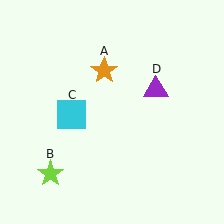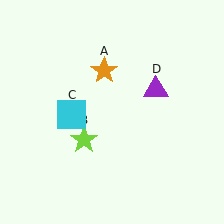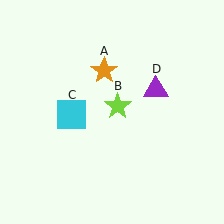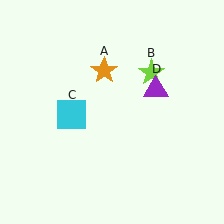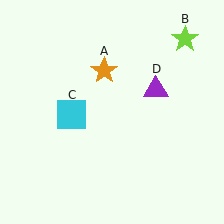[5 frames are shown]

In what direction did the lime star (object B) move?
The lime star (object B) moved up and to the right.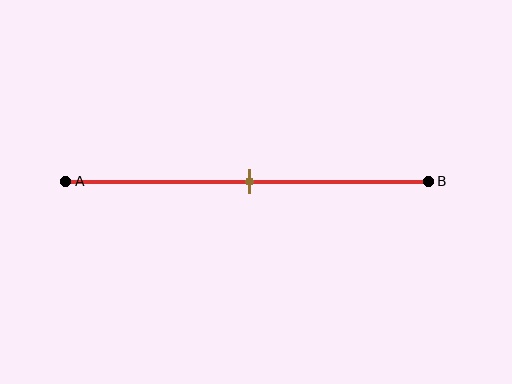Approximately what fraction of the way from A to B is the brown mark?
The brown mark is approximately 50% of the way from A to B.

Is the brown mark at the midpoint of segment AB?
Yes, the mark is approximately at the midpoint.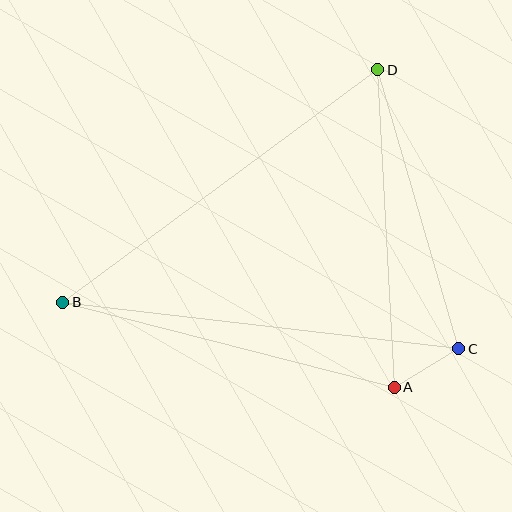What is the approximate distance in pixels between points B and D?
The distance between B and D is approximately 392 pixels.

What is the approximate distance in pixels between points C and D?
The distance between C and D is approximately 291 pixels.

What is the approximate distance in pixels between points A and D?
The distance between A and D is approximately 318 pixels.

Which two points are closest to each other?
Points A and C are closest to each other.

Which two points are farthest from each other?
Points B and C are farthest from each other.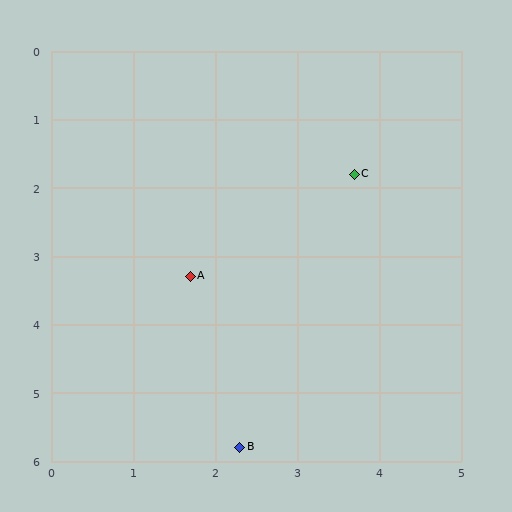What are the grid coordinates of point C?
Point C is at approximately (3.7, 1.8).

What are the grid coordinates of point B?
Point B is at approximately (2.3, 5.8).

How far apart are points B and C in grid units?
Points B and C are about 4.2 grid units apart.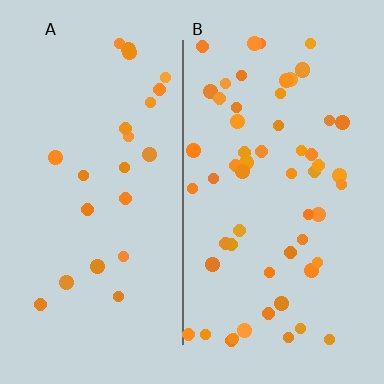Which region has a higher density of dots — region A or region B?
B (the right).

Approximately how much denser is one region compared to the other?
Approximately 2.5× — region B over region A.